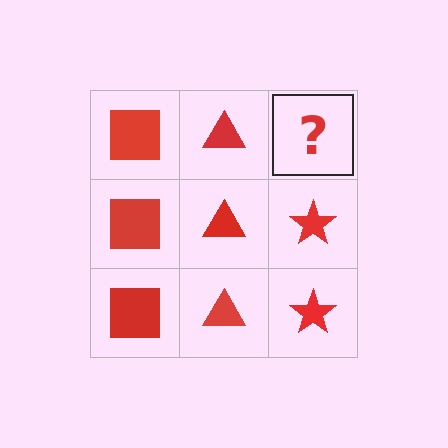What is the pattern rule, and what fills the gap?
The rule is that each column has a consistent shape. The gap should be filled with a red star.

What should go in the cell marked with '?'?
The missing cell should contain a red star.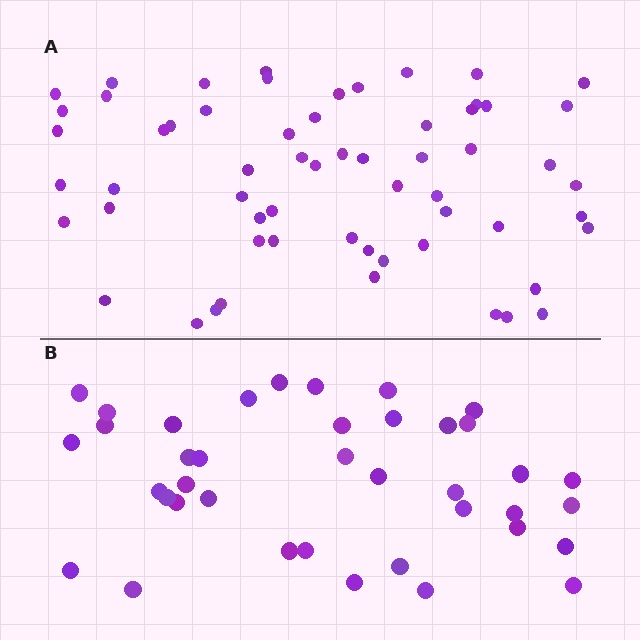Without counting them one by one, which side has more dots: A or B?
Region A (the top region) has more dots.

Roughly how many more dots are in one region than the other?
Region A has approximately 20 more dots than region B.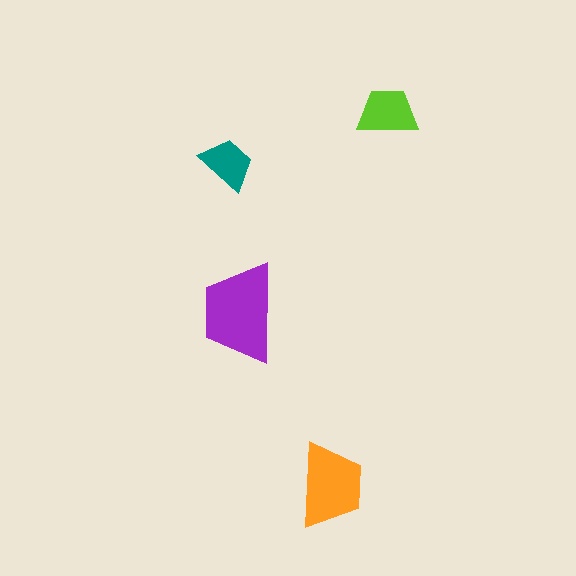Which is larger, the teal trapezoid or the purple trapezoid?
The purple one.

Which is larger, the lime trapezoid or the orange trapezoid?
The orange one.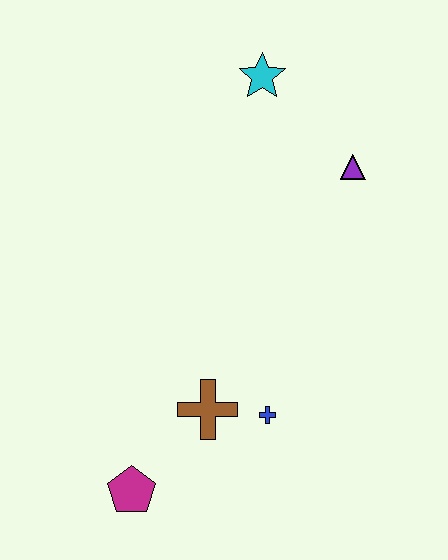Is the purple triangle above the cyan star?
No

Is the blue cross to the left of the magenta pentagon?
No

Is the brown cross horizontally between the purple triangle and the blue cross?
No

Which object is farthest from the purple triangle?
The magenta pentagon is farthest from the purple triangle.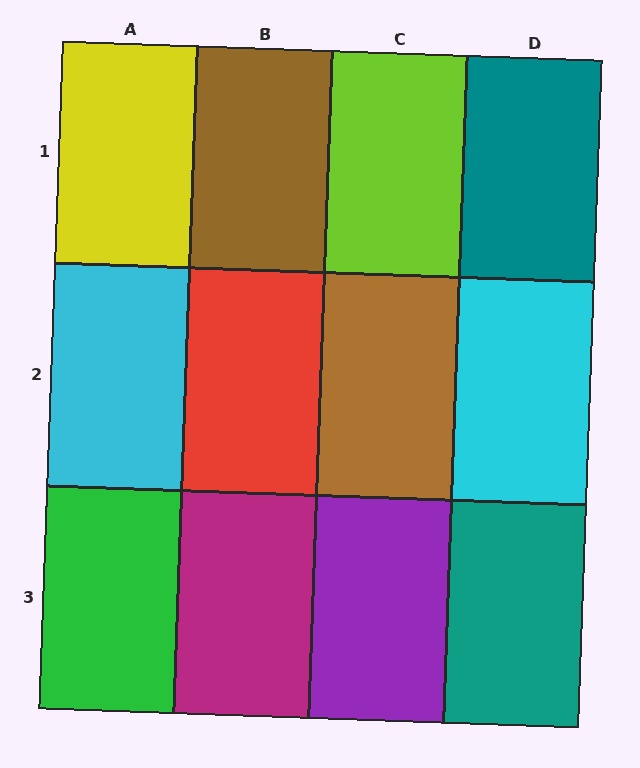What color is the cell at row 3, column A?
Green.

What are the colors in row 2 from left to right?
Cyan, red, brown, cyan.